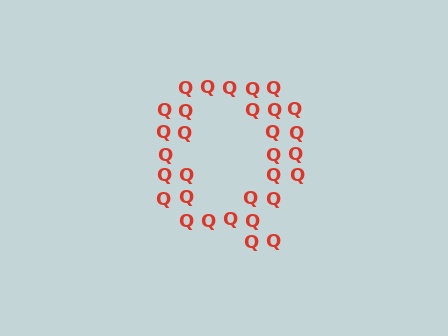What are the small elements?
The small elements are letter Q's.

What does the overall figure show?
The overall figure shows the letter Q.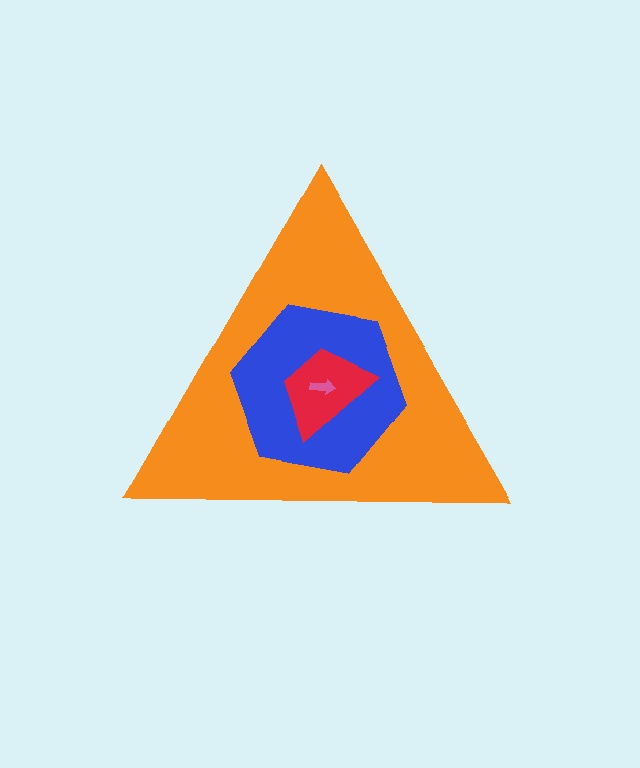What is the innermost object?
The pink arrow.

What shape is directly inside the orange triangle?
The blue hexagon.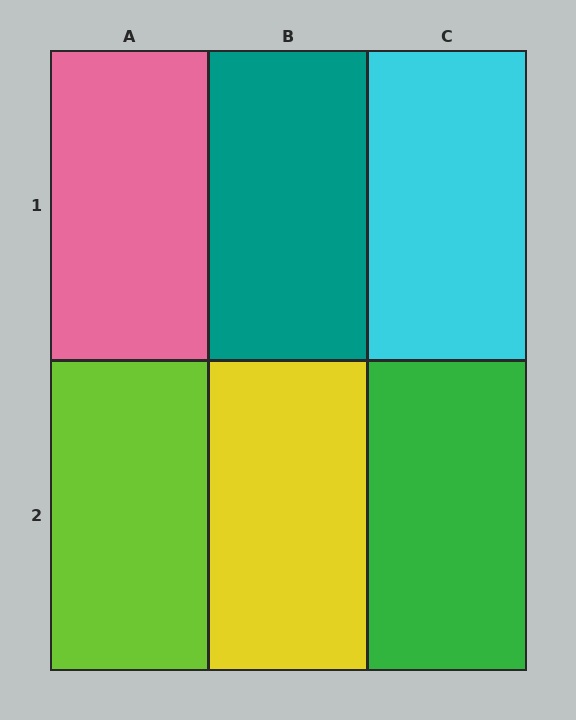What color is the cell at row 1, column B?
Teal.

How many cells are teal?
1 cell is teal.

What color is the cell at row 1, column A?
Pink.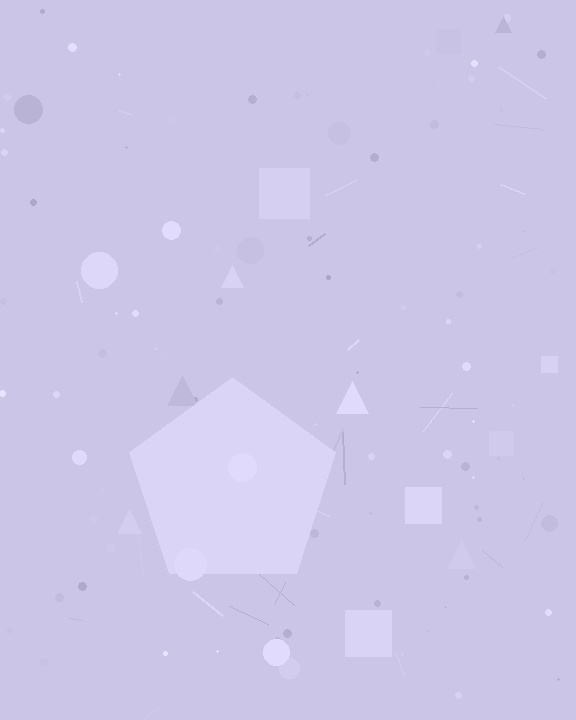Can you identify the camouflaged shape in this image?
The camouflaged shape is a pentagon.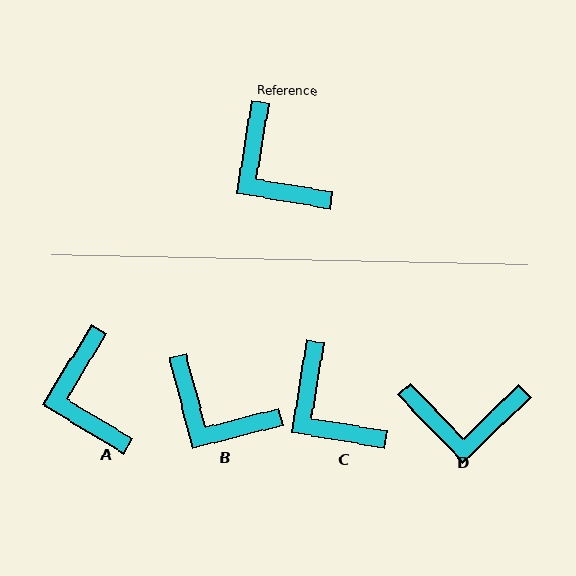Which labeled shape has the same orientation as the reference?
C.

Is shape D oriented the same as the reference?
No, it is off by about 53 degrees.